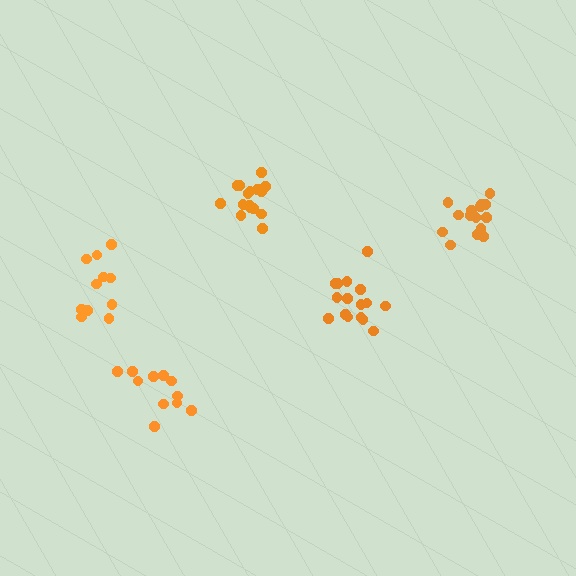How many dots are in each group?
Group 1: 16 dots, Group 2: 11 dots, Group 3: 16 dots, Group 4: 11 dots, Group 5: 16 dots (70 total).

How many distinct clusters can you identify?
There are 5 distinct clusters.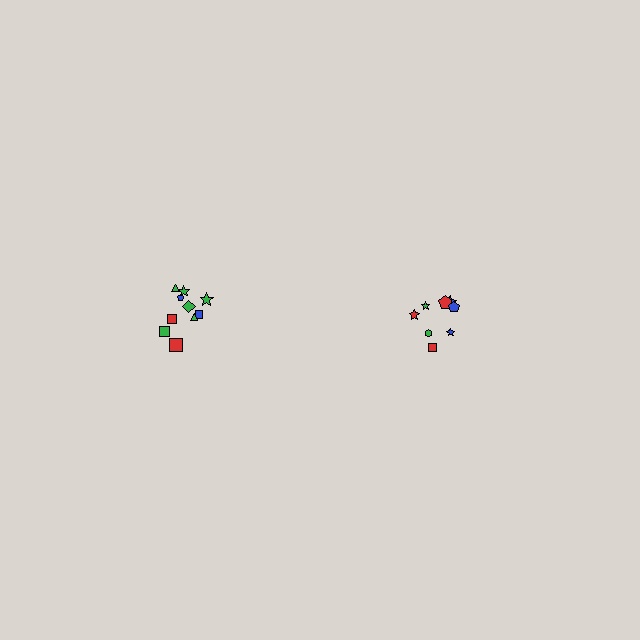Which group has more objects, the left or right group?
The left group.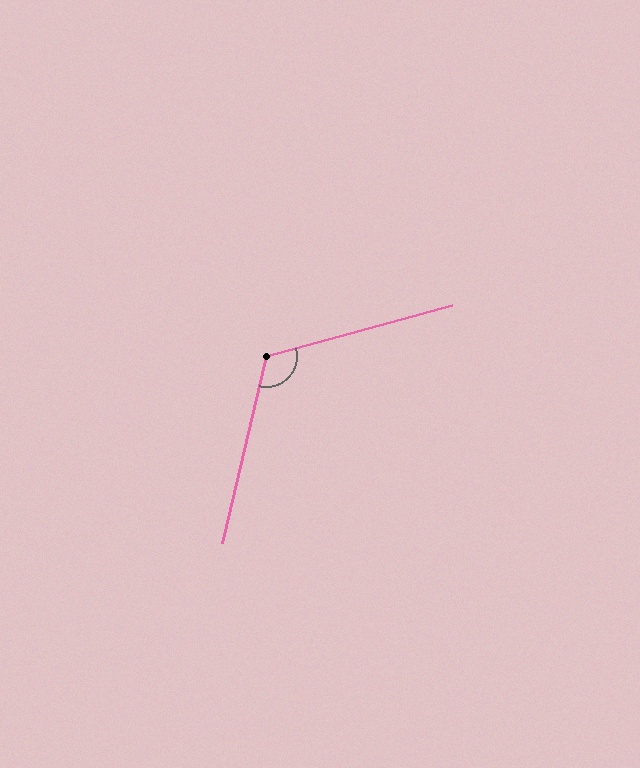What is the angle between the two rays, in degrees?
Approximately 119 degrees.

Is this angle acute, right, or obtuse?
It is obtuse.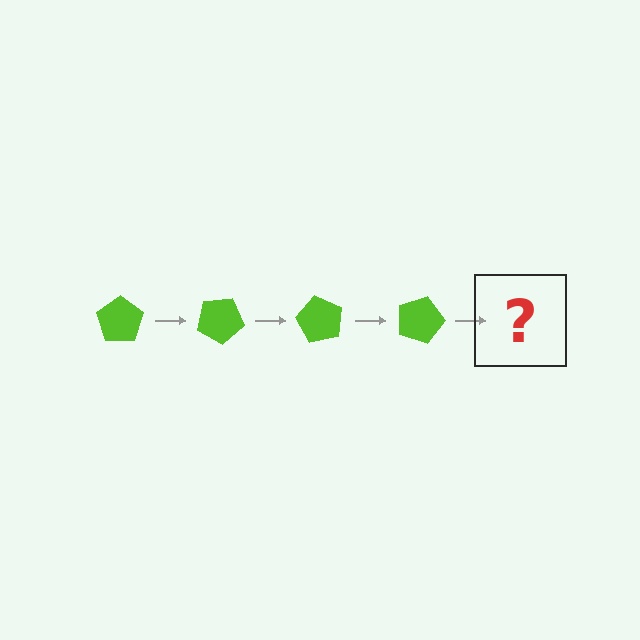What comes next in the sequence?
The next element should be a lime pentagon rotated 120 degrees.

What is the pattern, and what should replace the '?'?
The pattern is that the pentagon rotates 30 degrees each step. The '?' should be a lime pentagon rotated 120 degrees.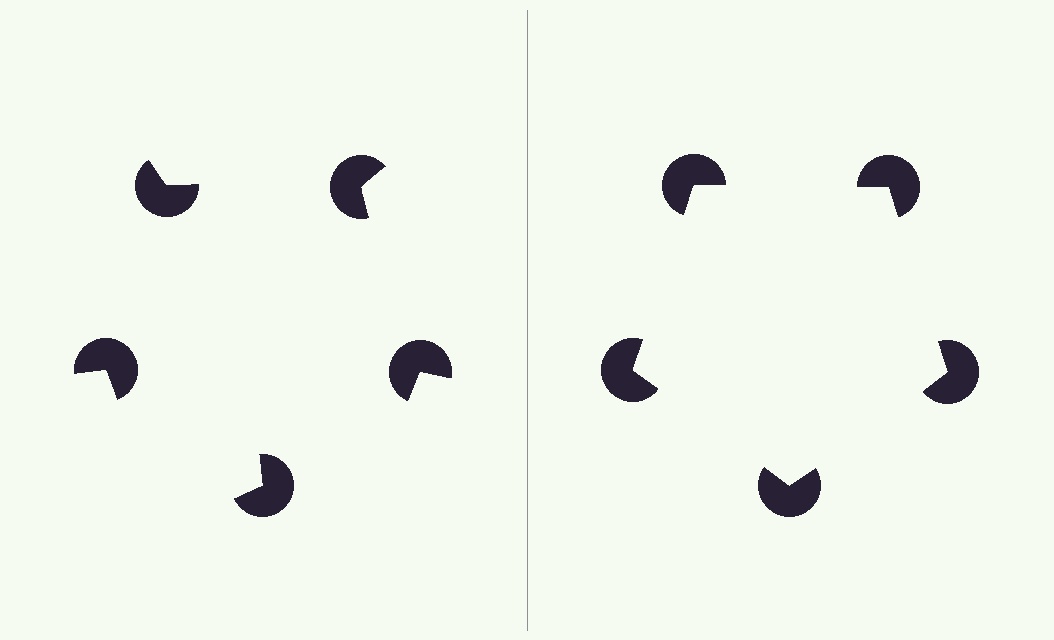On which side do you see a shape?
An illusory pentagon appears on the right side. On the left side the wedge cuts are rotated, so no coherent shape forms.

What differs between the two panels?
The pac-man discs are positioned identically on both sides; only the wedge orientations differ. On the right they align to a pentagon; on the left they are misaligned.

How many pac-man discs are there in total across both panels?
10 — 5 on each side.